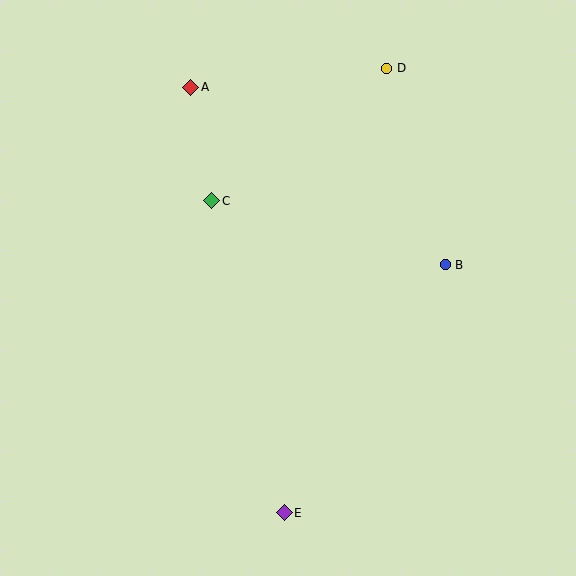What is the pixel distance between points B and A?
The distance between B and A is 310 pixels.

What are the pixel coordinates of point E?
Point E is at (284, 513).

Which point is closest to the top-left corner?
Point A is closest to the top-left corner.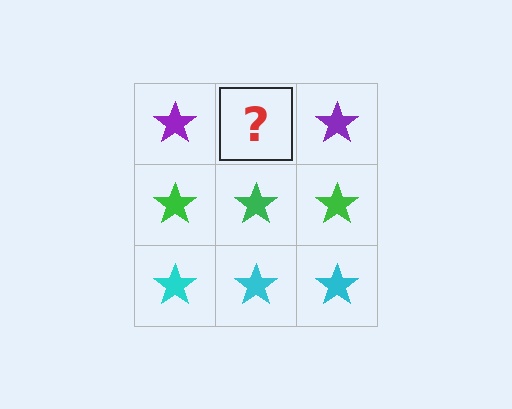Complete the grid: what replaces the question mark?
The question mark should be replaced with a purple star.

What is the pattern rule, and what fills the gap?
The rule is that each row has a consistent color. The gap should be filled with a purple star.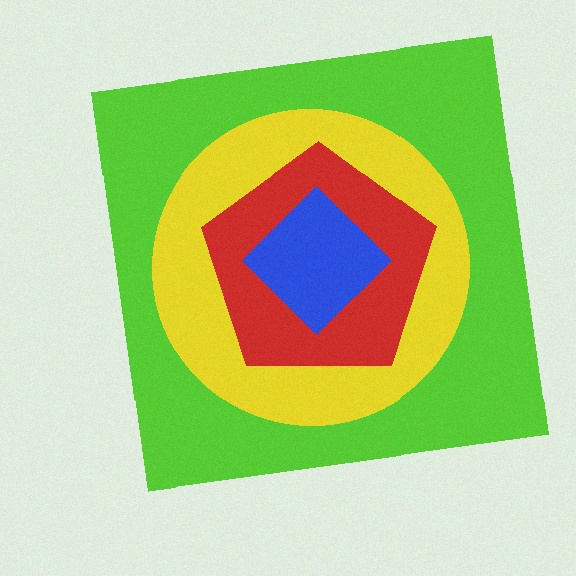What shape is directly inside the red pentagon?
The blue diamond.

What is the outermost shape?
The lime square.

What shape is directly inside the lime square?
The yellow circle.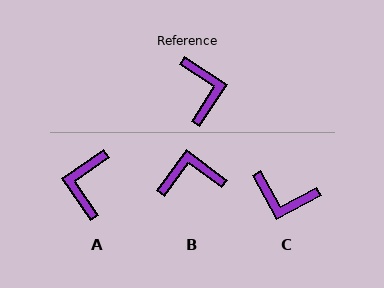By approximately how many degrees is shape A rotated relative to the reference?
Approximately 158 degrees counter-clockwise.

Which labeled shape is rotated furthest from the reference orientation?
A, about 158 degrees away.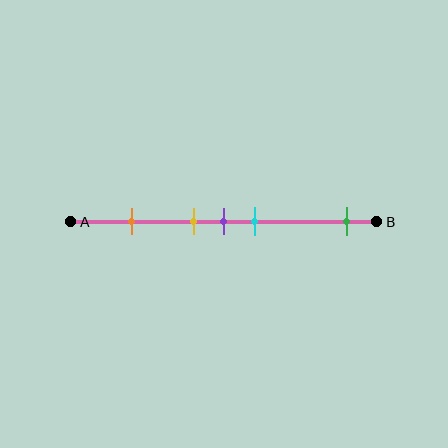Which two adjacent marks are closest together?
The yellow and purple marks are the closest adjacent pair.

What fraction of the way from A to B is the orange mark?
The orange mark is approximately 20% (0.2) of the way from A to B.